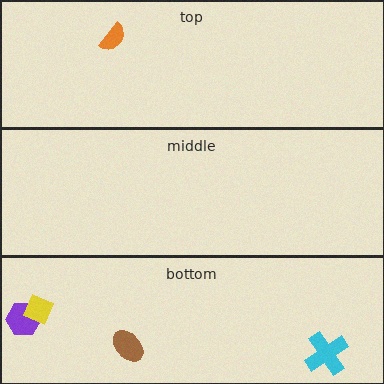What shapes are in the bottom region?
The purple hexagon, the brown ellipse, the cyan cross, the yellow diamond.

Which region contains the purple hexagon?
The bottom region.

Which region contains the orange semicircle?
The top region.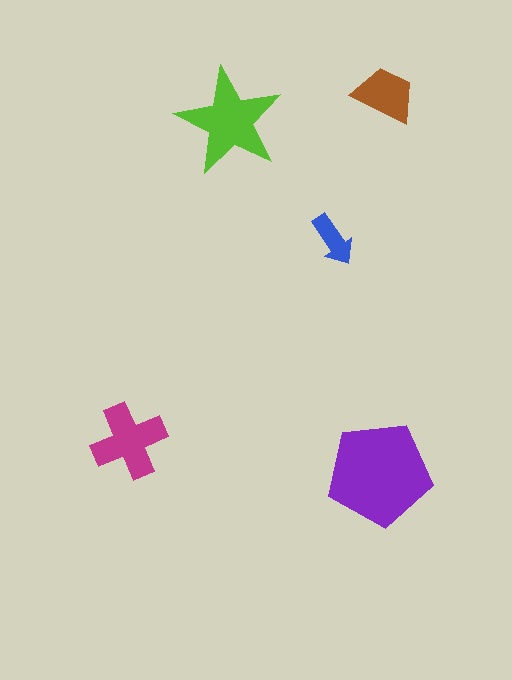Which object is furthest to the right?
The brown trapezoid is rightmost.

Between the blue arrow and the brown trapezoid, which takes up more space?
The brown trapezoid.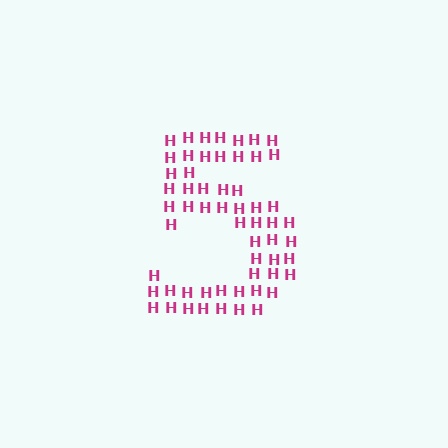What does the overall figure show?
The overall figure shows the digit 5.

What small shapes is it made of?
It is made of small letter H's.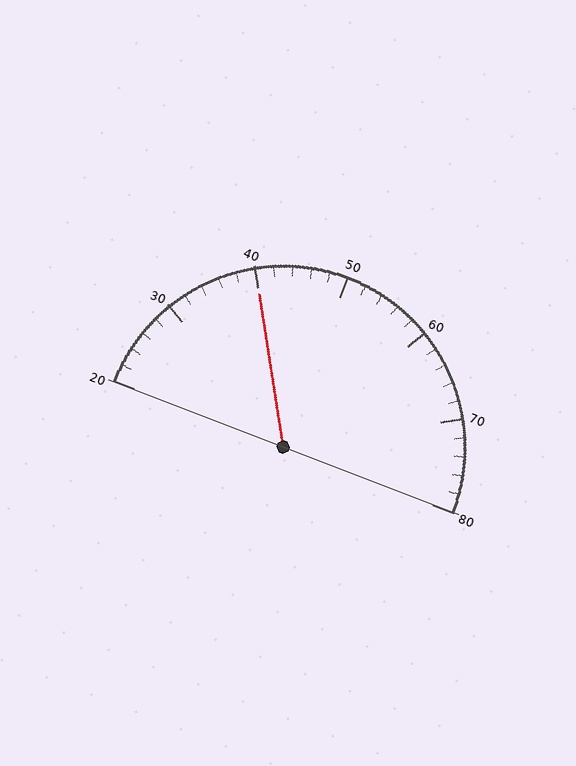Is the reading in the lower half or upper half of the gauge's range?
The reading is in the lower half of the range (20 to 80).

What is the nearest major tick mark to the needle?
The nearest major tick mark is 40.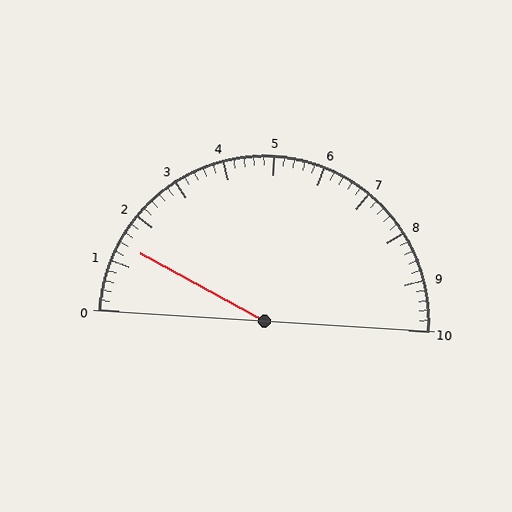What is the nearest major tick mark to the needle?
The nearest major tick mark is 1.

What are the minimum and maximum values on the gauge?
The gauge ranges from 0 to 10.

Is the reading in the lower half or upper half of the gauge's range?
The reading is in the lower half of the range (0 to 10).